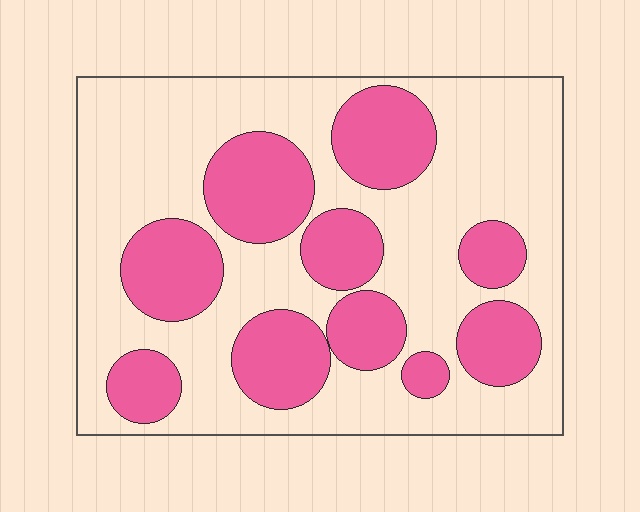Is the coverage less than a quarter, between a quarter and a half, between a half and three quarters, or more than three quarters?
Between a quarter and a half.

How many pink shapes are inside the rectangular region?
10.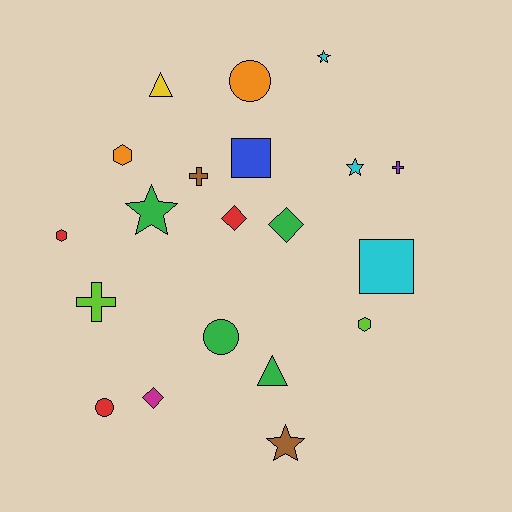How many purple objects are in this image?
There is 1 purple object.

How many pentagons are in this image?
There are no pentagons.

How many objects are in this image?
There are 20 objects.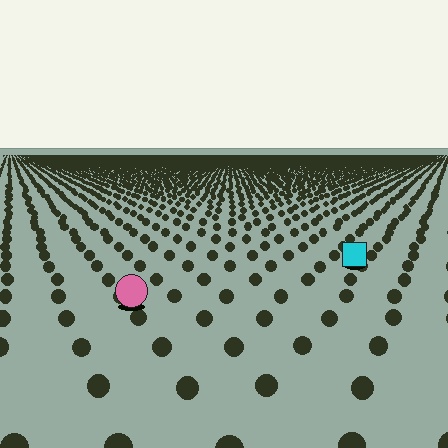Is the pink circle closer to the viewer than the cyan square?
Yes. The pink circle is closer — you can tell from the texture gradient: the ground texture is coarser near it.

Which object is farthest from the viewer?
The cyan square is farthest from the viewer. It appears smaller and the ground texture around it is denser.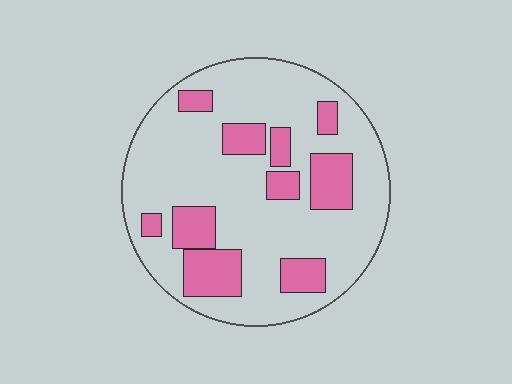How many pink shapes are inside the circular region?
10.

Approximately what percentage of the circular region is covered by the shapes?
Approximately 25%.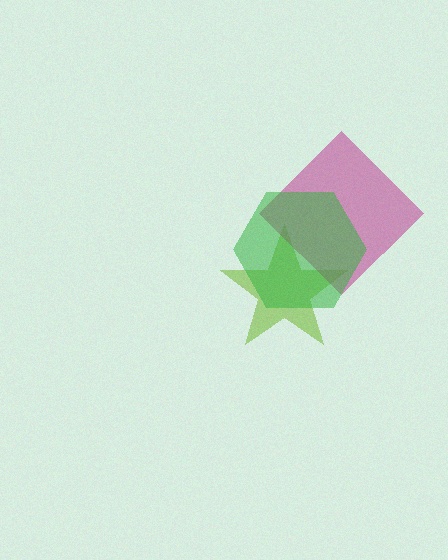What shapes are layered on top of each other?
The layered shapes are: a lime star, a magenta diamond, a green hexagon.